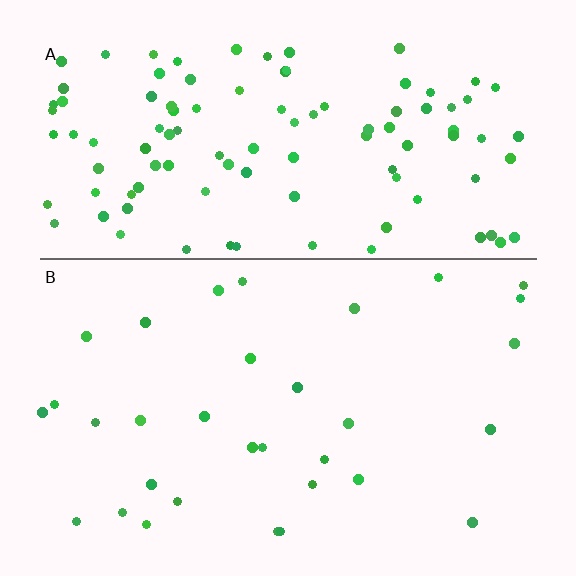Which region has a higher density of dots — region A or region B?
A (the top).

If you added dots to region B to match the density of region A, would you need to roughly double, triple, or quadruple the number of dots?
Approximately triple.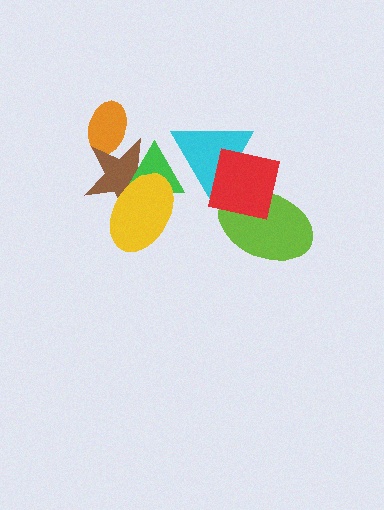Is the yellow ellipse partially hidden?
No, no other shape covers it.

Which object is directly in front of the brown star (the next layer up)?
The green triangle is directly in front of the brown star.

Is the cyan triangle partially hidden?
Yes, it is partially covered by another shape.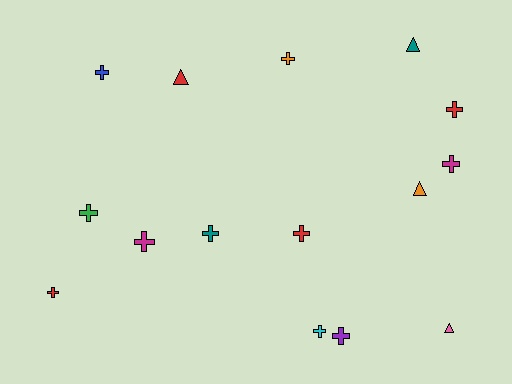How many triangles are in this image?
There are 4 triangles.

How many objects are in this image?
There are 15 objects.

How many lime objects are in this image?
There are no lime objects.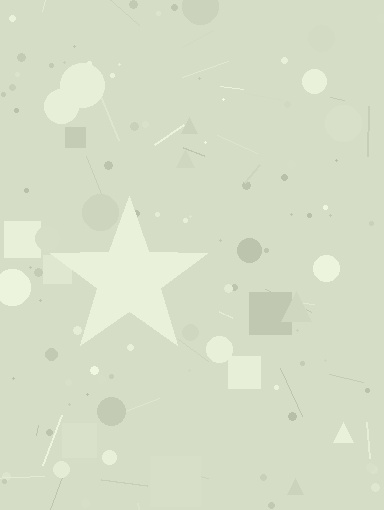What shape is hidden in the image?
A star is hidden in the image.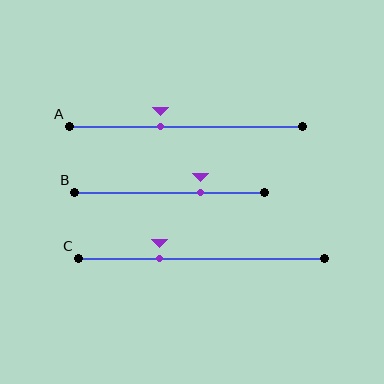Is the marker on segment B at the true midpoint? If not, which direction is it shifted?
No, the marker on segment B is shifted to the right by about 16% of the segment length.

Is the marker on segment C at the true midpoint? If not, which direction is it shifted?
No, the marker on segment C is shifted to the left by about 17% of the segment length.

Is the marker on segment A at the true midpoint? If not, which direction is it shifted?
No, the marker on segment A is shifted to the left by about 11% of the segment length.